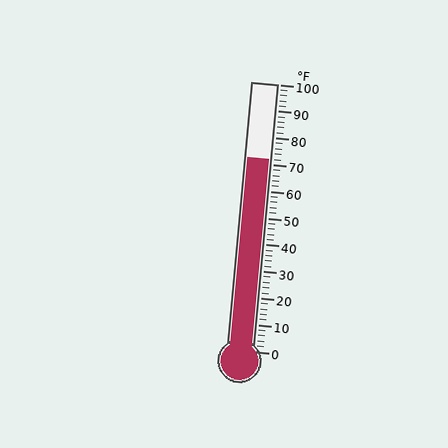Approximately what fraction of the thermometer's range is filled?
The thermometer is filled to approximately 70% of its range.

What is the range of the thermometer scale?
The thermometer scale ranges from 0°F to 100°F.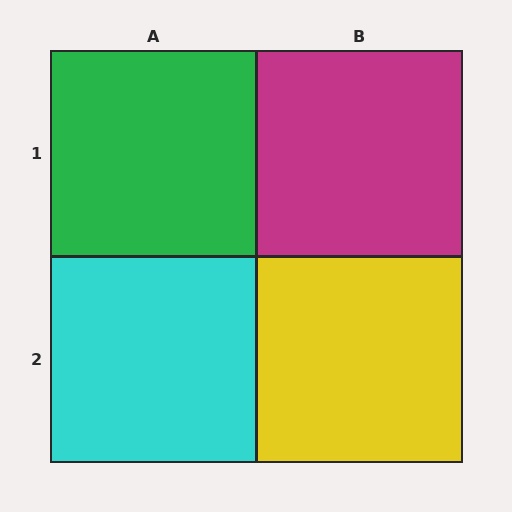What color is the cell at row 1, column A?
Green.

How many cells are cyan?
1 cell is cyan.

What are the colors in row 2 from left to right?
Cyan, yellow.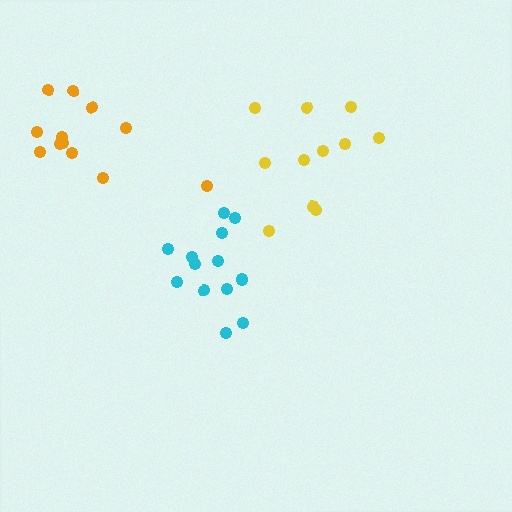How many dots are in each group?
Group 1: 13 dots, Group 2: 12 dots, Group 3: 11 dots (36 total).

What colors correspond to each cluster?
The clusters are colored: cyan, orange, yellow.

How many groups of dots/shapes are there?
There are 3 groups.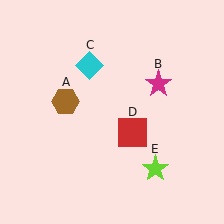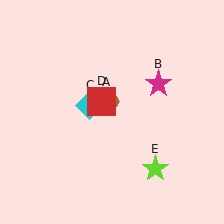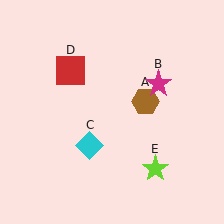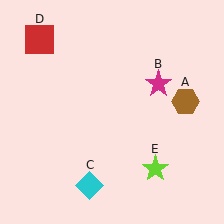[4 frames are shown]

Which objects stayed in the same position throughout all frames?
Magenta star (object B) and lime star (object E) remained stationary.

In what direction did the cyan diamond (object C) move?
The cyan diamond (object C) moved down.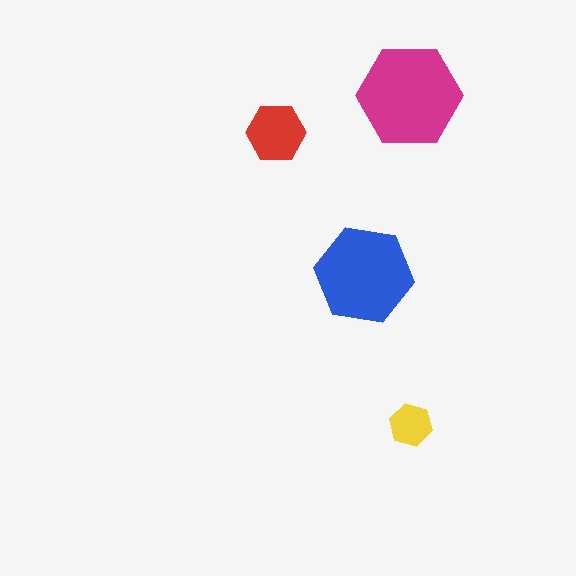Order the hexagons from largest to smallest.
the magenta one, the blue one, the red one, the yellow one.